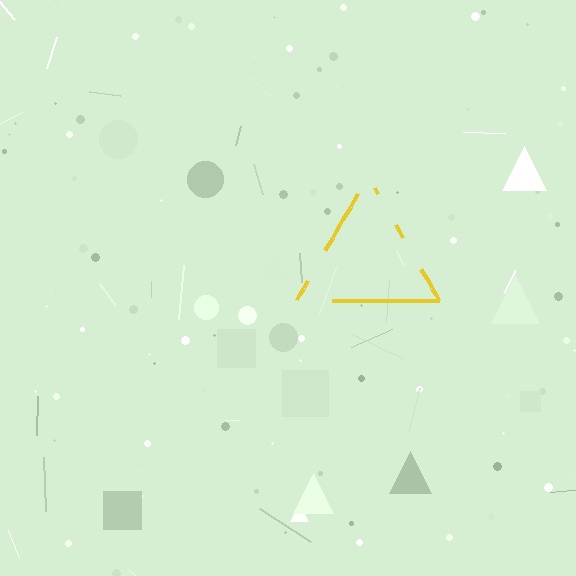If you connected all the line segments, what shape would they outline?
They would outline a triangle.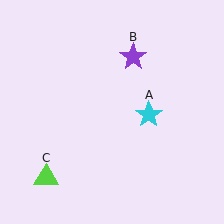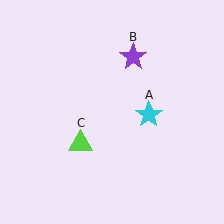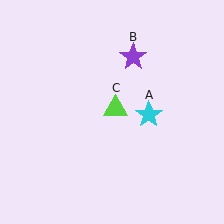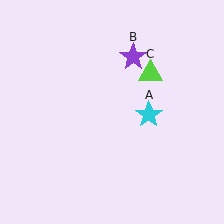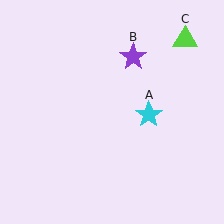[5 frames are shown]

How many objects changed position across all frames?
1 object changed position: lime triangle (object C).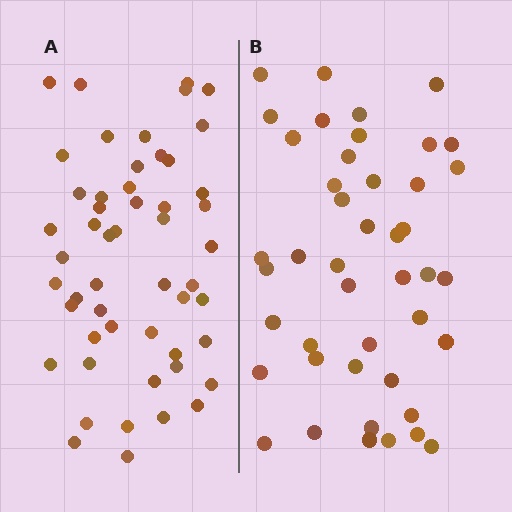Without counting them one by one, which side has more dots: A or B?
Region A (the left region) has more dots.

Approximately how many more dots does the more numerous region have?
Region A has roughly 8 or so more dots than region B.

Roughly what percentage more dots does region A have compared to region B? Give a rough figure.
About 20% more.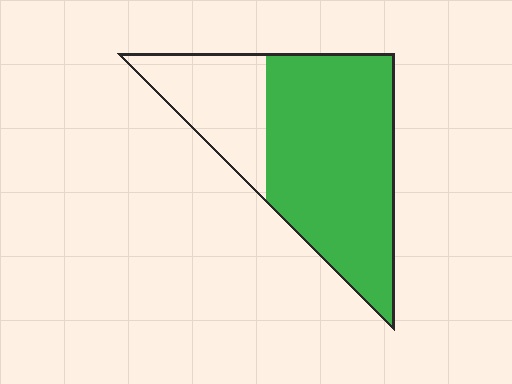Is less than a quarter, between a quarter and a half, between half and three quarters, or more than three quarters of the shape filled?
Between half and three quarters.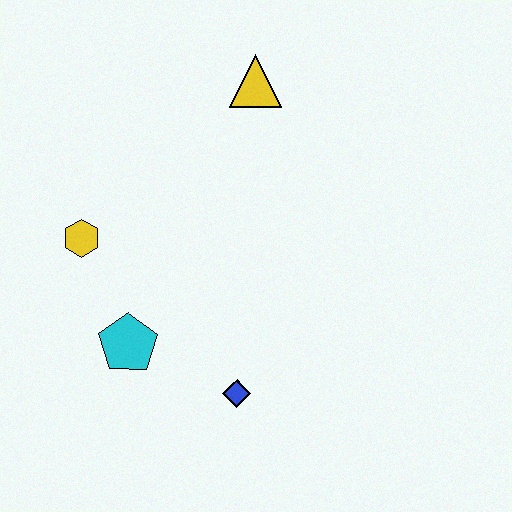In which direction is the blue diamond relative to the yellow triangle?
The blue diamond is below the yellow triangle.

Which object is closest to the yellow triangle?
The yellow hexagon is closest to the yellow triangle.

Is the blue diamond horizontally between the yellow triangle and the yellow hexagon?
Yes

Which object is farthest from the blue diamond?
The yellow triangle is farthest from the blue diamond.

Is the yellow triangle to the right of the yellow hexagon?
Yes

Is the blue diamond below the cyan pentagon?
Yes